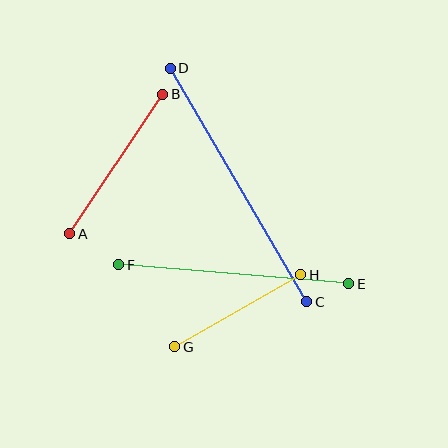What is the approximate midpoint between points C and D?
The midpoint is at approximately (239, 185) pixels.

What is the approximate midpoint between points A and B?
The midpoint is at approximately (116, 164) pixels.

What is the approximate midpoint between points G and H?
The midpoint is at approximately (238, 311) pixels.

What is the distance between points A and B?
The distance is approximately 168 pixels.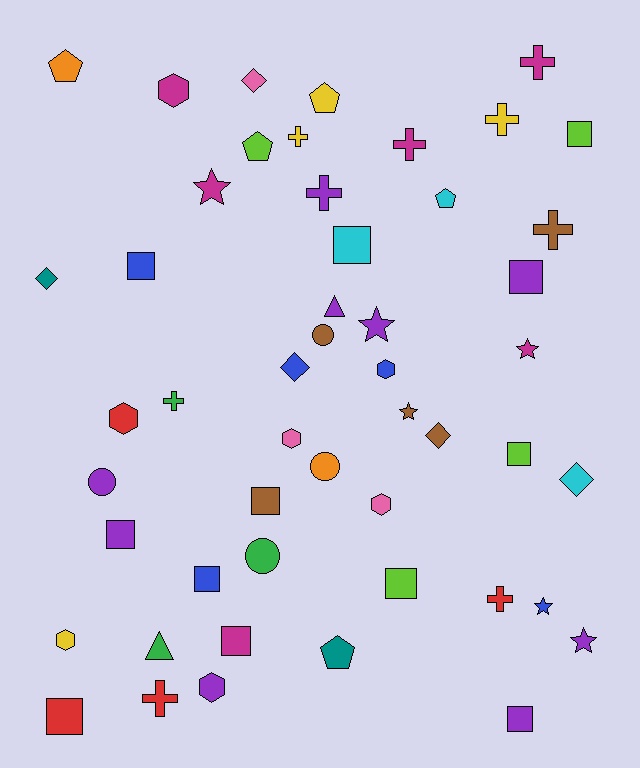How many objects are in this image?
There are 50 objects.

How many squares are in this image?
There are 12 squares.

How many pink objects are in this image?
There are 3 pink objects.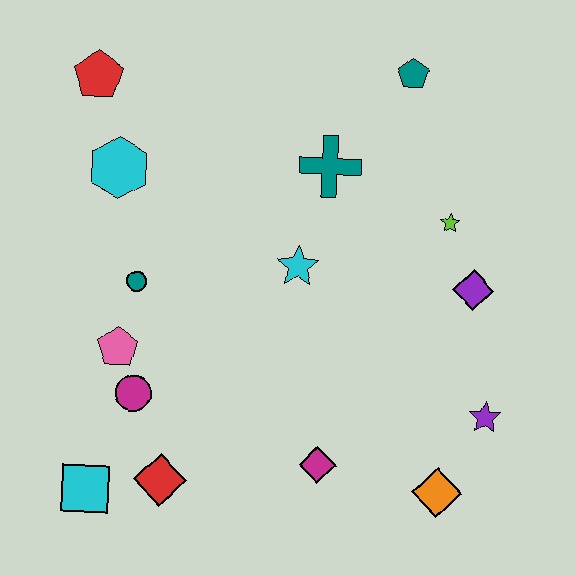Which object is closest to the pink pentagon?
The magenta circle is closest to the pink pentagon.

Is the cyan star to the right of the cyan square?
Yes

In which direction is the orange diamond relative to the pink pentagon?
The orange diamond is to the right of the pink pentagon.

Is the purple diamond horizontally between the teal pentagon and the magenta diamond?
No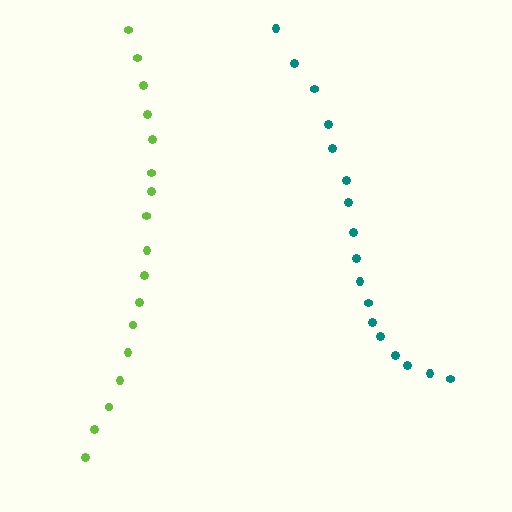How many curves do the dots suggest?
There are 2 distinct paths.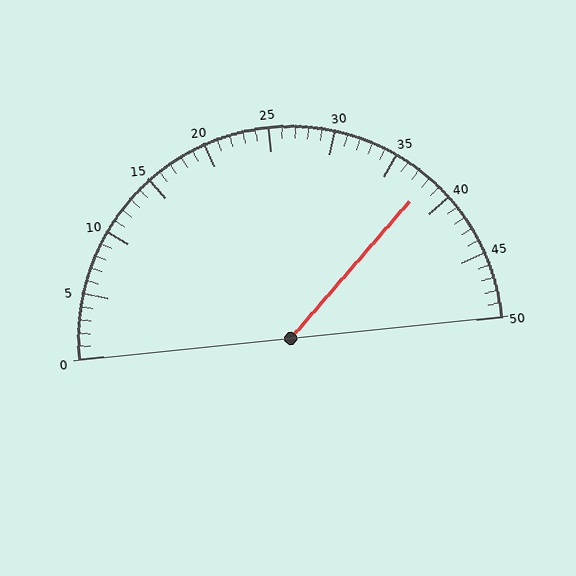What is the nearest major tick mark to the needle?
The nearest major tick mark is 40.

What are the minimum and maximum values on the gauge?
The gauge ranges from 0 to 50.